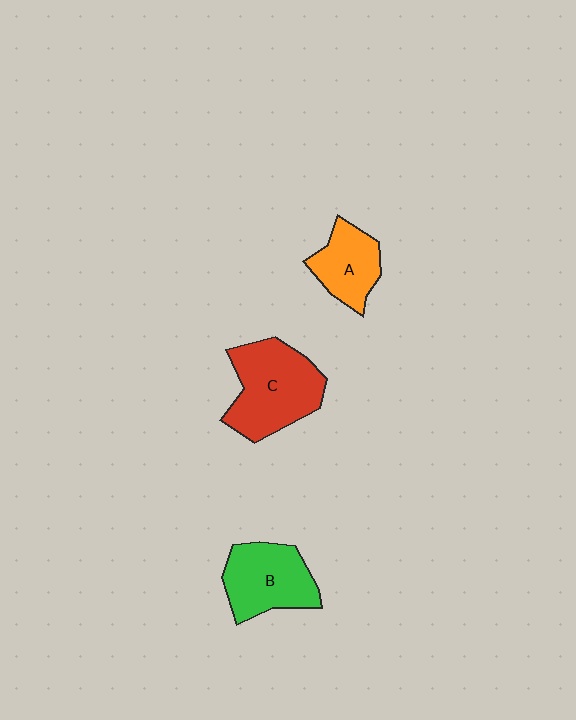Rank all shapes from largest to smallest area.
From largest to smallest: C (red), B (green), A (orange).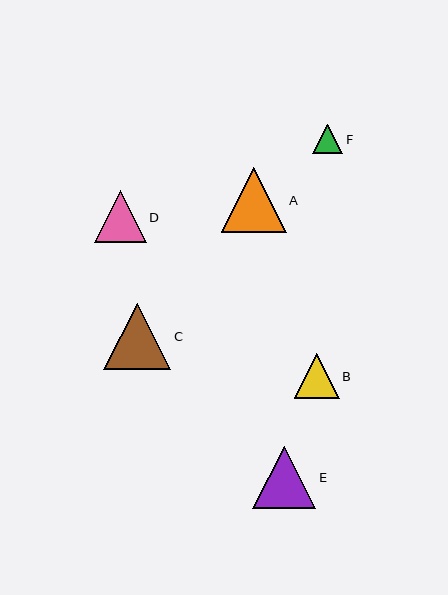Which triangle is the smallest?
Triangle F is the smallest with a size of approximately 30 pixels.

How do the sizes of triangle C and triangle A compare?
Triangle C and triangle A are approximately the same size.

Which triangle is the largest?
Triangle C is the largest with a size of approximately 67 pixels.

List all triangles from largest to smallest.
From largest to smallest: C, A, E, D, B, F.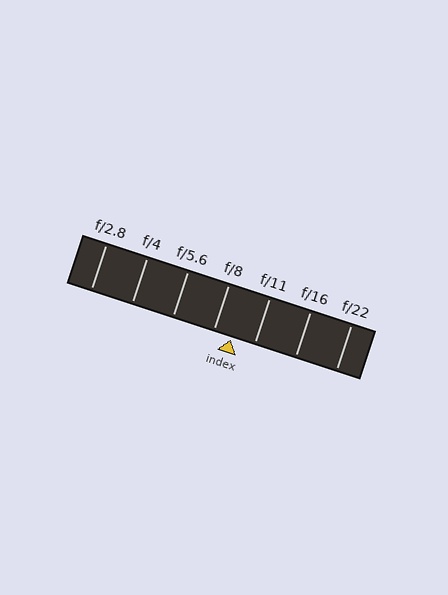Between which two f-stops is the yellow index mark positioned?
The index mark is between f/8 and f/11.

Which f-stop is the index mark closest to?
The index mark is closest to f/8.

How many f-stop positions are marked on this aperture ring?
There are 7 f-stop positions marked.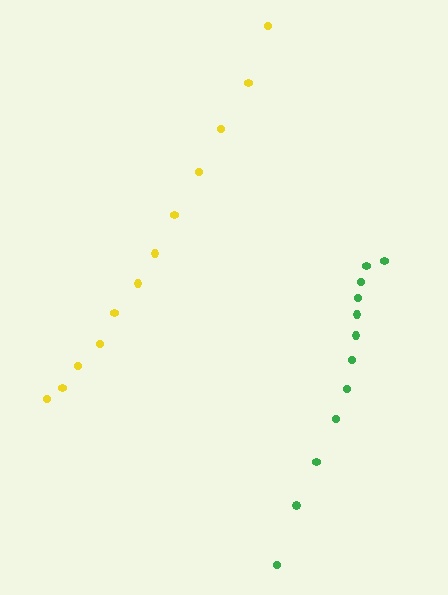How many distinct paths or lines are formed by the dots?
There are 2 distinct paths.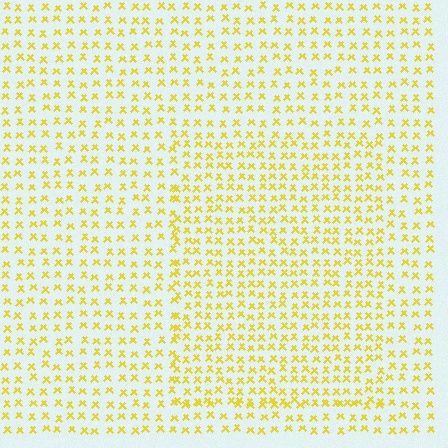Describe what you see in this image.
The image contains small yellow elements arranged at two different densities. A rectangle-shaped region is visible where the elements are more densely packed than the surrounding area.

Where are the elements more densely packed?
The elements are more densely packed inside the rectangle boundary.